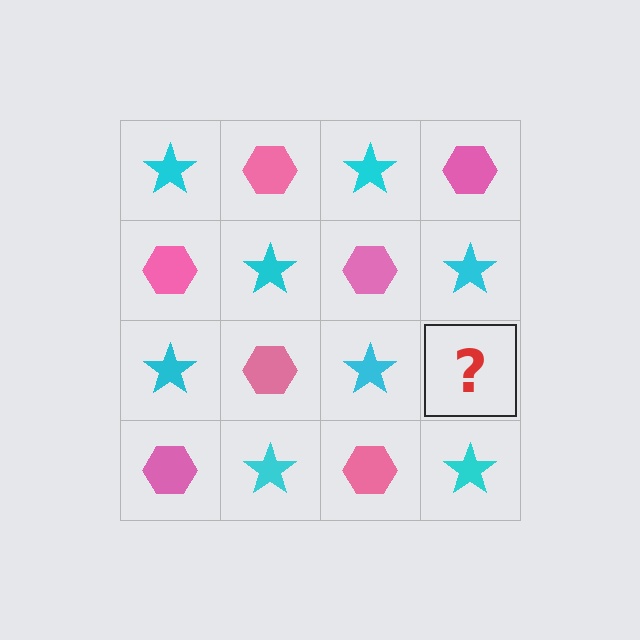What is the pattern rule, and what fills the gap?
The rule is that it alternates cyan star and pink hexagon in a checkerboard pattern. The gap should be filled with a pink hexagon.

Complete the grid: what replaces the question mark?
The question mark should be replaced with a pink hexagon.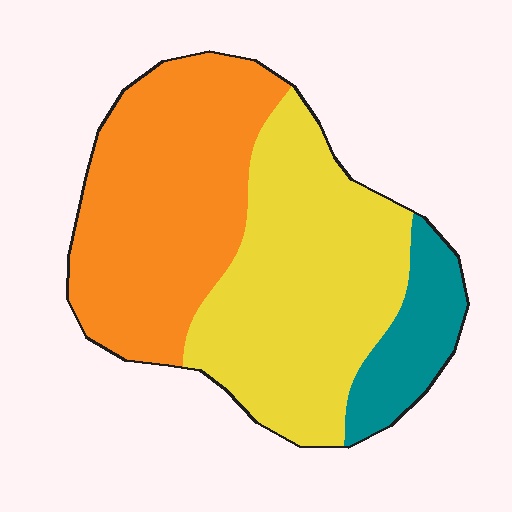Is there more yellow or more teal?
Yellow.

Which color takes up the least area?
Teal, at roughly 15%.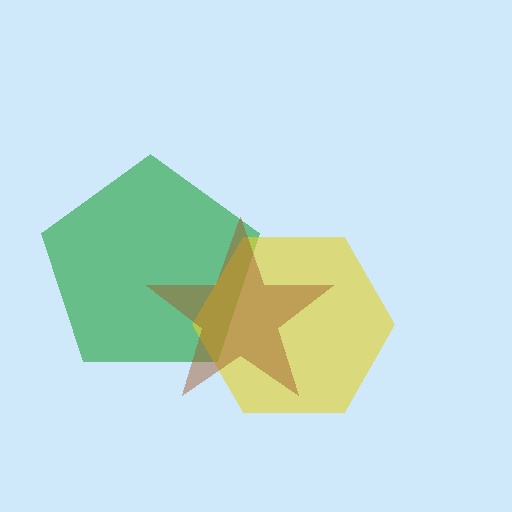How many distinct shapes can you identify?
There are 3 distinct shapes: a green pentagon, a yellow hexagon, a brown star.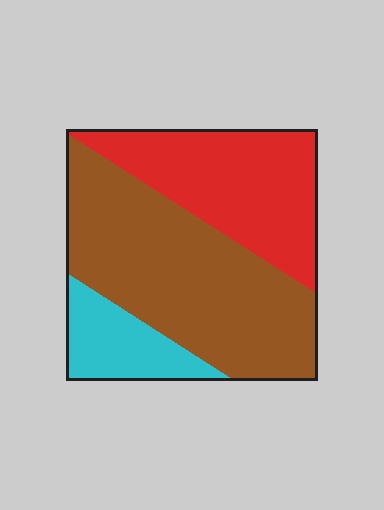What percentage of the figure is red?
Red covers around 35% of the figure.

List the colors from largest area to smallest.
From largest to smallest: brown, red, cyan.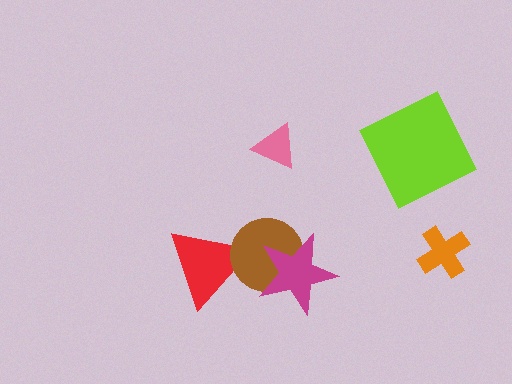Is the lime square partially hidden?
No, no other shape covers it.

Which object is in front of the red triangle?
The brown circle is in front of the red triangle.